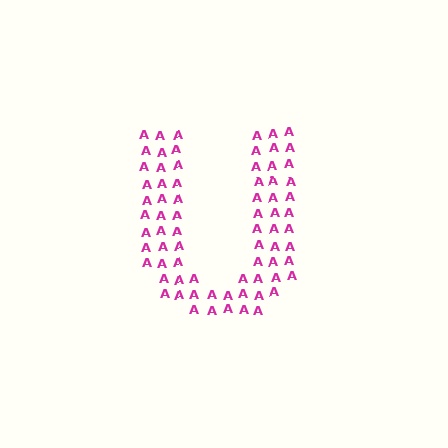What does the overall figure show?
The overall figure shows the letter U.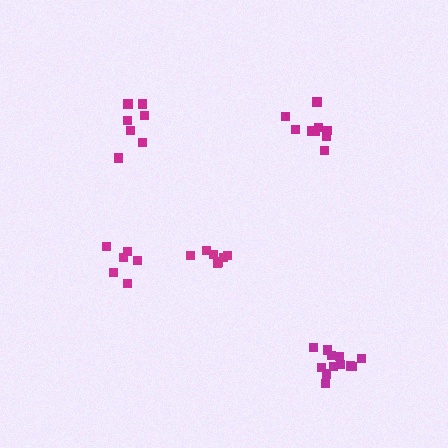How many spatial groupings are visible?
There are 5 spatial groupings.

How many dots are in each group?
Group 1: 12 dots, Group 2: 7 dots, Group 3: 7 dots, Group 4: 9 dots, Group 5: 6 dots (41 total).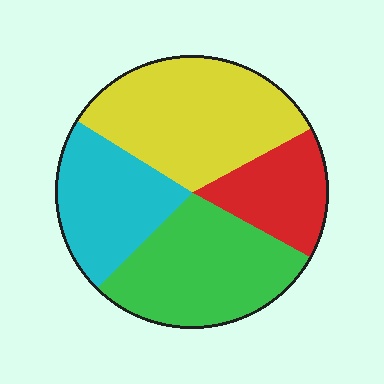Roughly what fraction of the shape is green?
Green covers around 30% of the shape.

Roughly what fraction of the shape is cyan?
Cyan takes up less than a quarter of the shape.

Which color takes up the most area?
Yellow, at roughly 35%.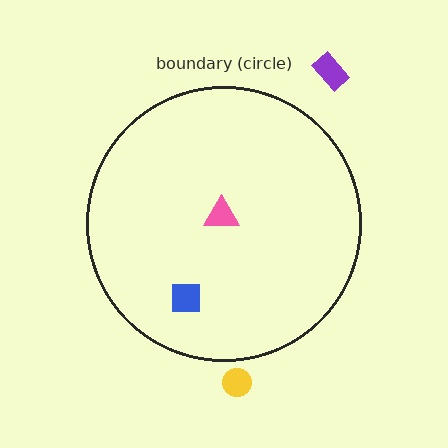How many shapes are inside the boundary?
2 inside, 2 outside.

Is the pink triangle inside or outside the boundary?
Inside.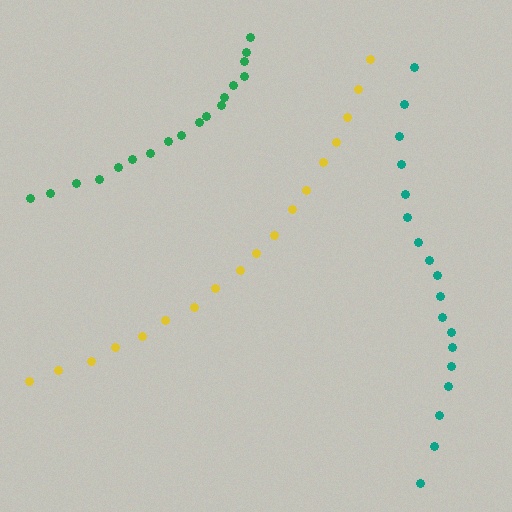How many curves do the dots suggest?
There are 3 distinct paths.